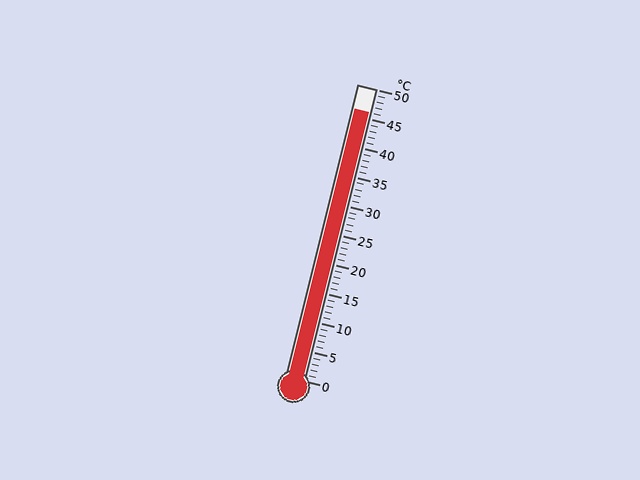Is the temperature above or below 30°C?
The temperature is above 30°C.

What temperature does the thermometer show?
The thermometer shows approximately 46°C.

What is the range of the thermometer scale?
The thermometer scale ranges from 0°C to 50°C.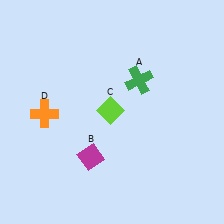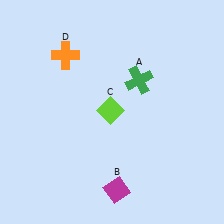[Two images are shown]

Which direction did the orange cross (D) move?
The orange cross (D) moved up.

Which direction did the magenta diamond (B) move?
The magenta diamond (B) moved down.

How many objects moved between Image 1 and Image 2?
2 objects moved between the two images.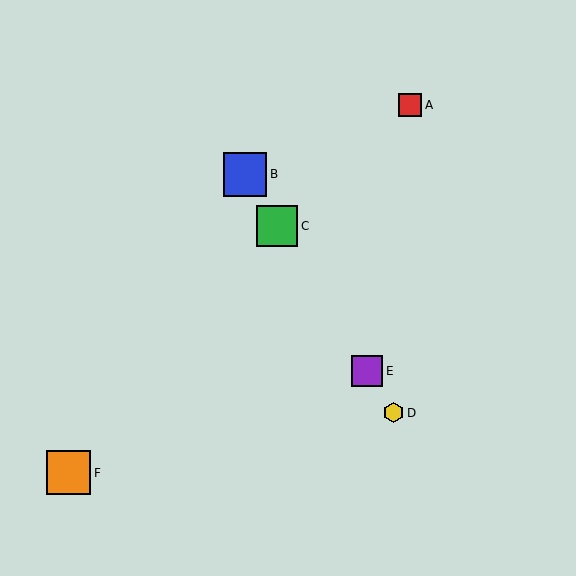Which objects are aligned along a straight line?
Objects B, C, D, E are aligned along a straight line.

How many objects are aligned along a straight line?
4 objects (B, C, D, E) are aligned along a straight line.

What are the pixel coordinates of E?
Object E is at (367, 371).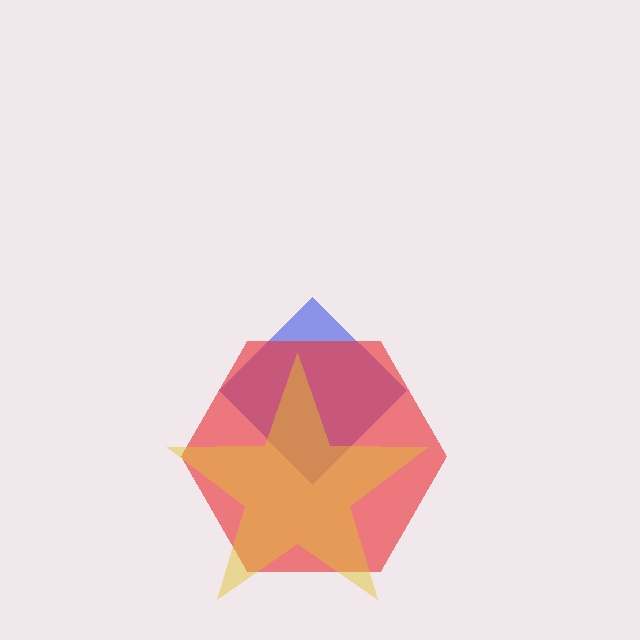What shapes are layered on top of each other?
The layered shapes are: a blue diamond, a red hexagon, a yellow star.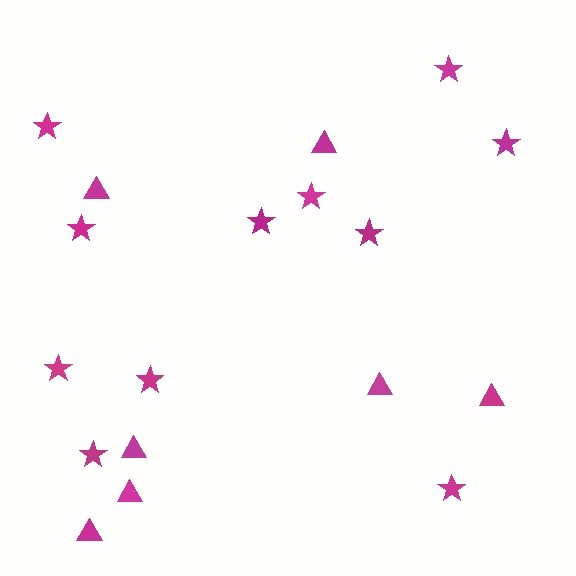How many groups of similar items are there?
There are 2 groups: one group of triangles (7) and one group of stars (11).